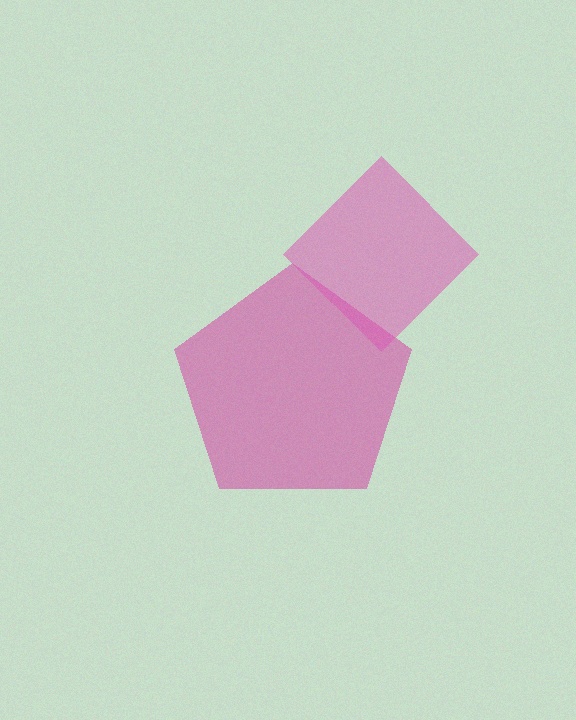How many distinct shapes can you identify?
There are 2 distinct shapes: a magenta pentagon, a pink diamond.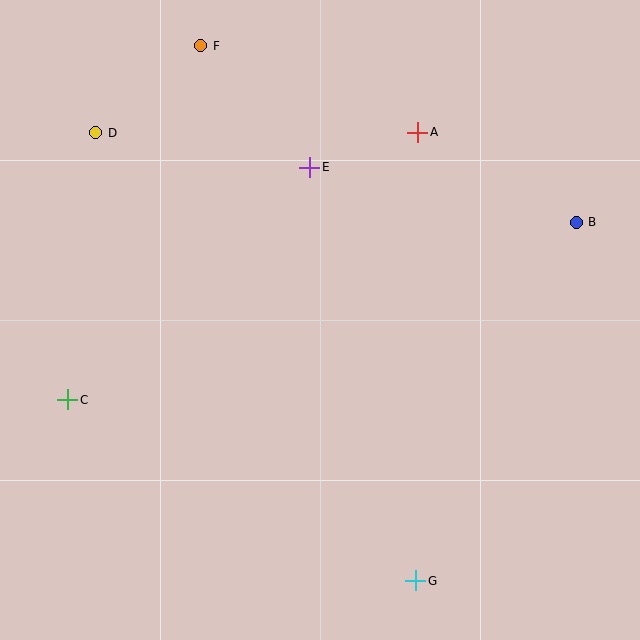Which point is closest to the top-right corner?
Point B is closest to the top-right corner.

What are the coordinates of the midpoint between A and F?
The midpoint between A and F is at (309, 89).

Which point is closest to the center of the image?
Point E at (310, 167) is closest to the center.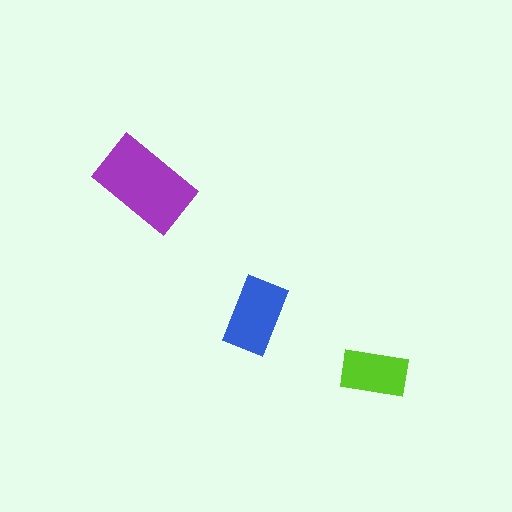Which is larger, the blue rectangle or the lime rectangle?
The blue one.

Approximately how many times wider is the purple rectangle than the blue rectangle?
About 1.5 times wider.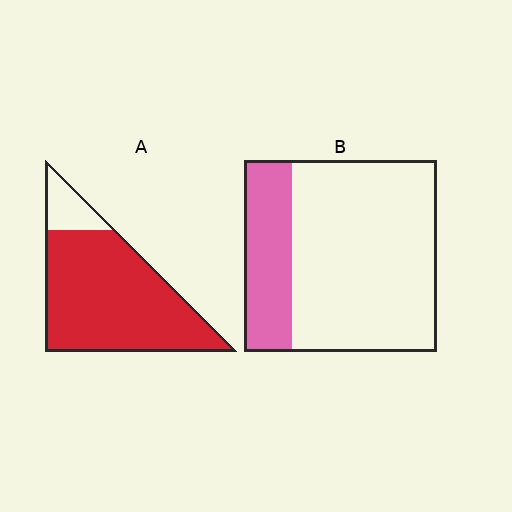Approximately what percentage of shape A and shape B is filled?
A is approximately 85% and B is approximately 25%.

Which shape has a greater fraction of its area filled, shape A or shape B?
Shape A.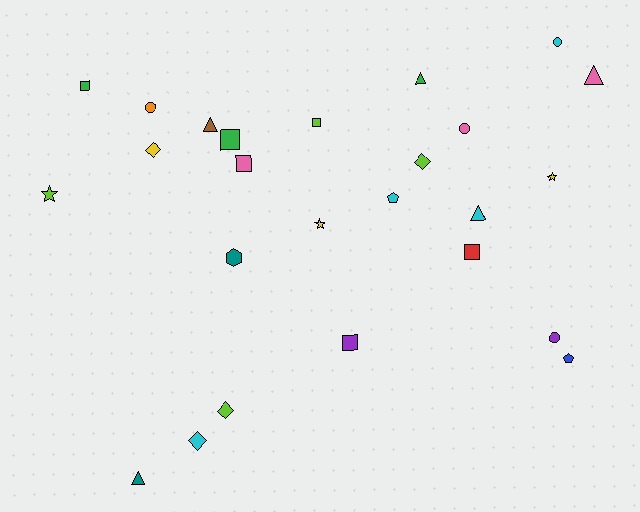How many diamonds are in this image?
There are 4 diamonds.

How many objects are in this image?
There are 25 objects.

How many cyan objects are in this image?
There are 4 cyan objects.